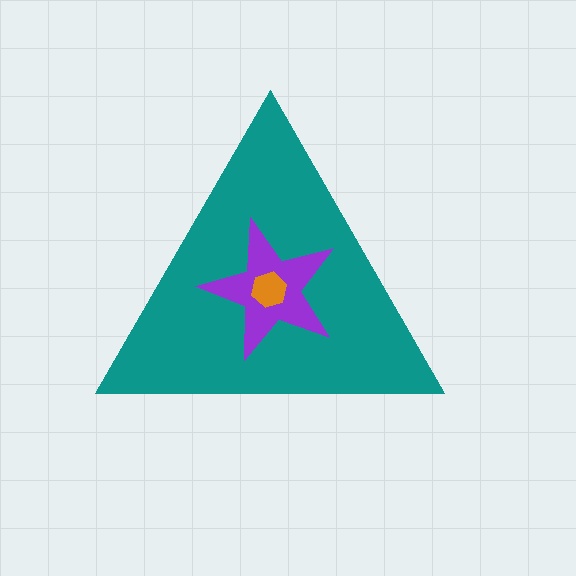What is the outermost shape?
The teal triangle.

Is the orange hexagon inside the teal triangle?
Yes.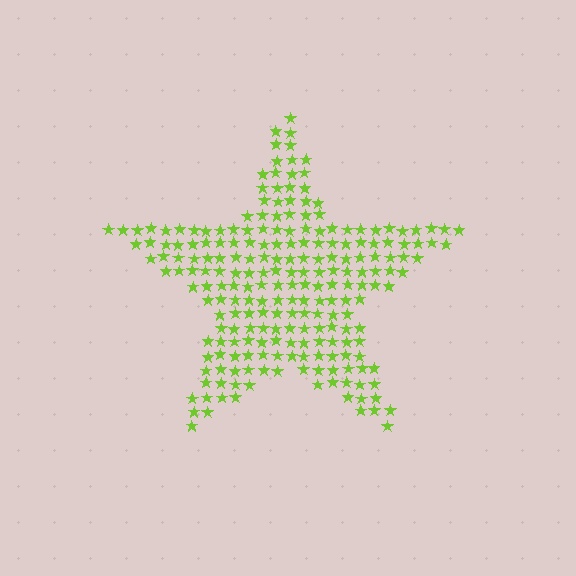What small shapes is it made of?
It is made of small stars.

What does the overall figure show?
The overall figure shows a star.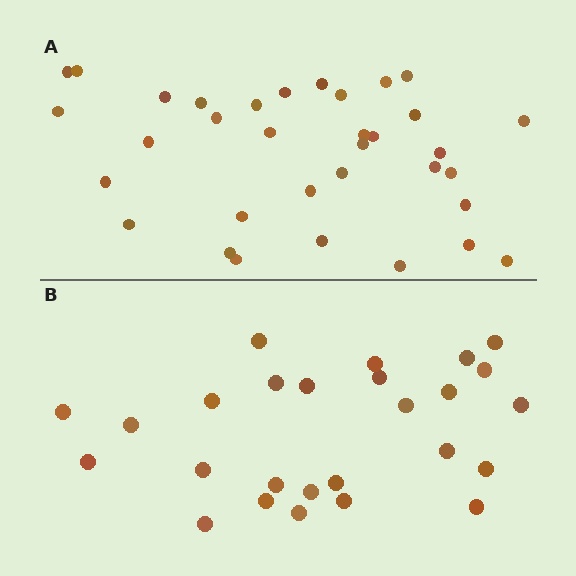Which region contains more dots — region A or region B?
Region A (the top region) has more dots.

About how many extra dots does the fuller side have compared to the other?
Region A has roughly 8 or so more dots than region B.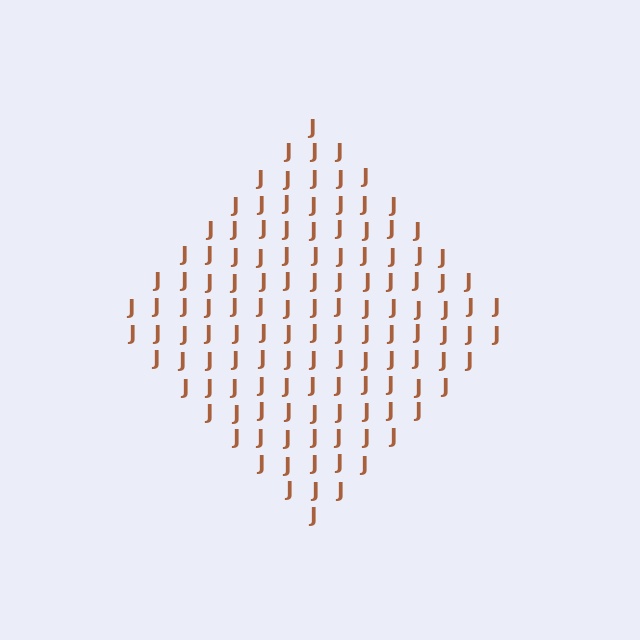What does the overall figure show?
The overall figure shows a diamond.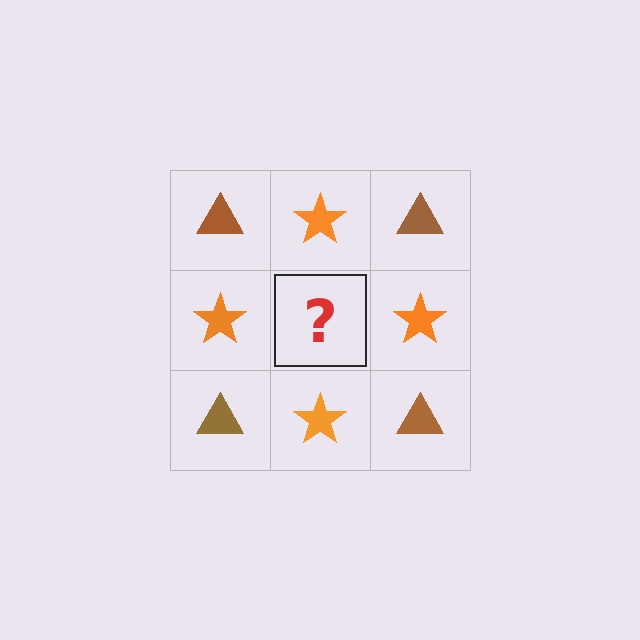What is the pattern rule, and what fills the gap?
The rule is that it alternates brown triangle and orange star in a checkerboard pattern. The gap should be filled with a brown triangle.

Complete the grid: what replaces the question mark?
The question mark should be replaced with a brown triangle.